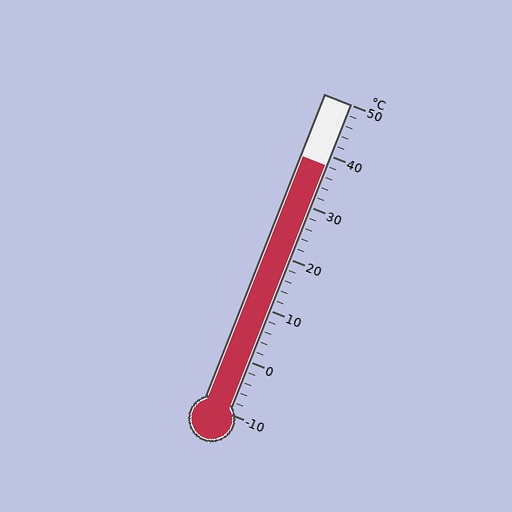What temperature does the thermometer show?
The thermometer shows approximately 38°C.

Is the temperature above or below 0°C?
The temperature is above 0°C.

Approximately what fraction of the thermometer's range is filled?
The thermometer is filled to approximately 80% of its range.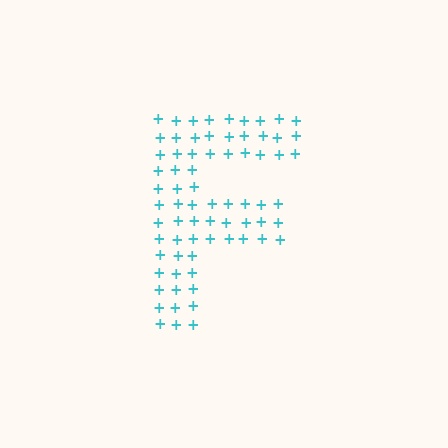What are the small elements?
The small elements are plus signs.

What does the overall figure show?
The overall figure shows the letter F.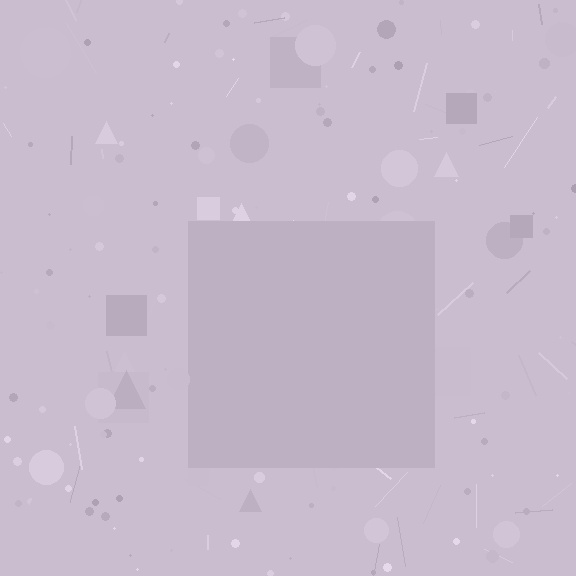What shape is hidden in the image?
A square is hidden in the image.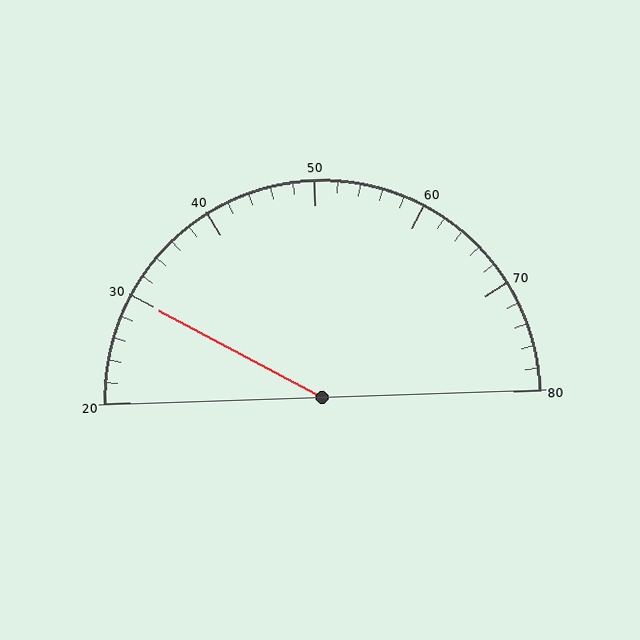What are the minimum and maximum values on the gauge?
The gauge ranges from 20 to 80.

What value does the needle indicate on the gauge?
The needle indicates approximately 30.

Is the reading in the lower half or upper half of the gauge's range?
The reading is in the lower half of the range (20 to 80).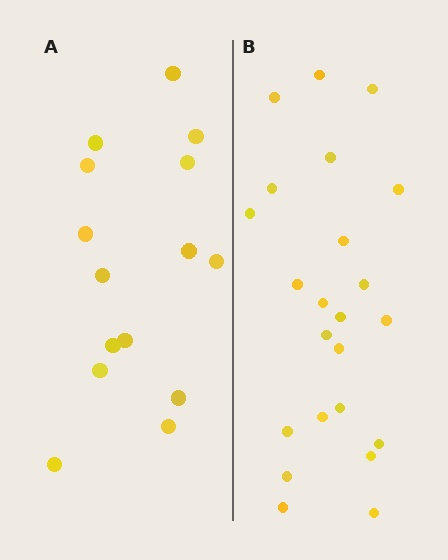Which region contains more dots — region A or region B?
Region B (the right region) has more dots.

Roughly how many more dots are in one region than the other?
Region B has roughly 8 or so more dots than region A.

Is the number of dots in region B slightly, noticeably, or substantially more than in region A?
Region B has substantially more. The ratio is roughly 1.5 to 1.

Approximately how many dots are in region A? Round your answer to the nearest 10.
About 20 dots. (The exact count is 15, which rounds to 20.)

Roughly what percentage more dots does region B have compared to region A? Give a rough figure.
About 55% more.